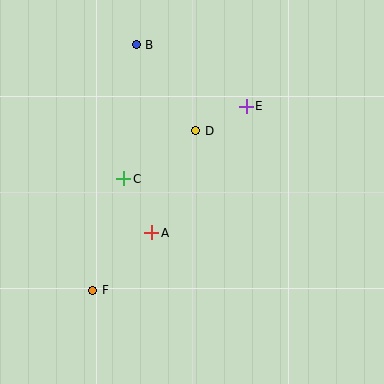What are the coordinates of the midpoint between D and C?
The midpoint between D and C is at (160, 155).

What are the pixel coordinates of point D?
Point D is at (196, 131).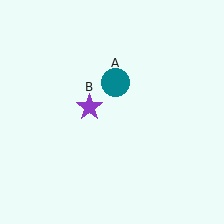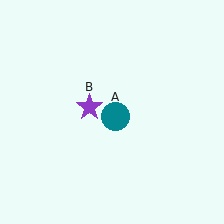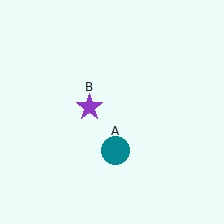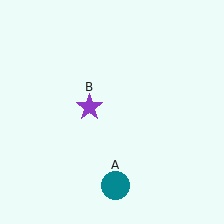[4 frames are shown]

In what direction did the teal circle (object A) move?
The teal circle (object A) moved down.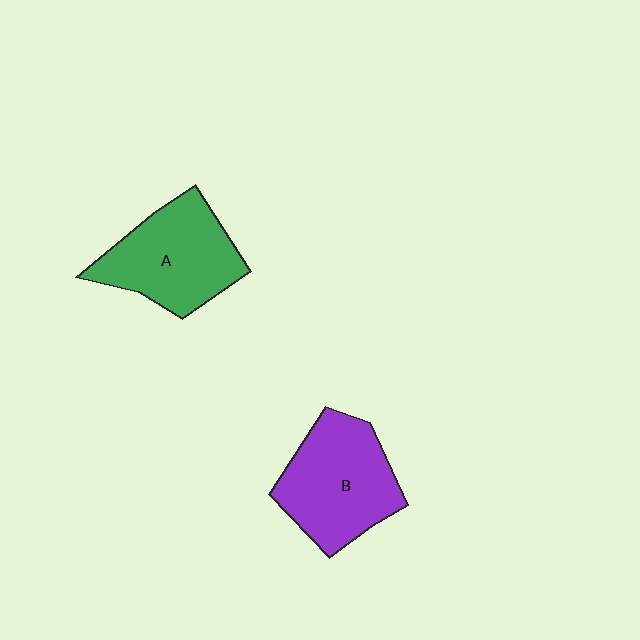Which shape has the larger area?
Shape B (purple).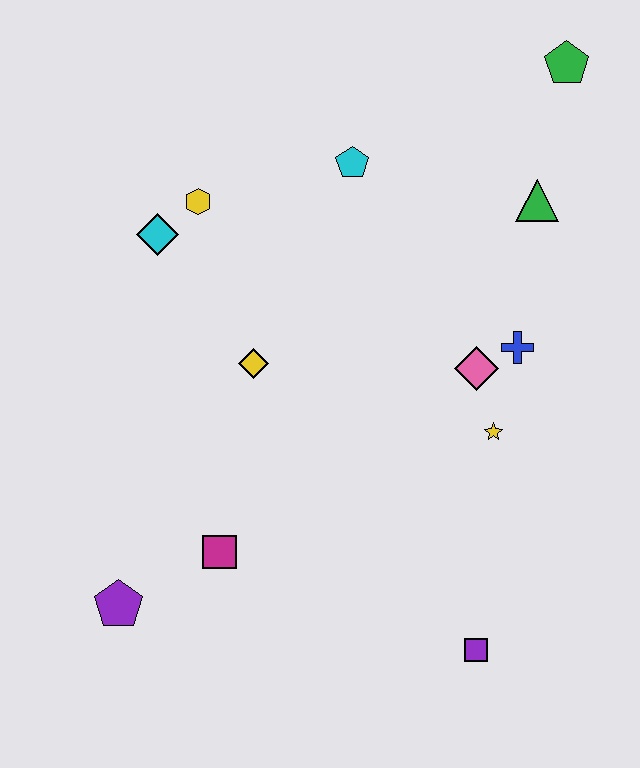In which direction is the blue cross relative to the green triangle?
The blue cross is below the green triangle.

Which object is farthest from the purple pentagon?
The green pentagon is farthest from the purple pentagon.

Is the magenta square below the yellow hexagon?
Yes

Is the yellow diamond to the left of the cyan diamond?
No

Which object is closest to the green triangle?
The green pentagon is closest to the green triangle.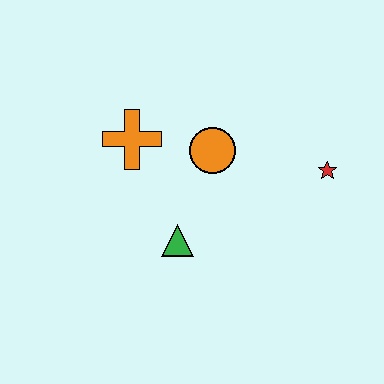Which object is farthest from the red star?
The orange cross is farthest from the red star.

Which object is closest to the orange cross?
The orange circle is closest to the orange cross.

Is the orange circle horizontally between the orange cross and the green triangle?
No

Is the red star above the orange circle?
No